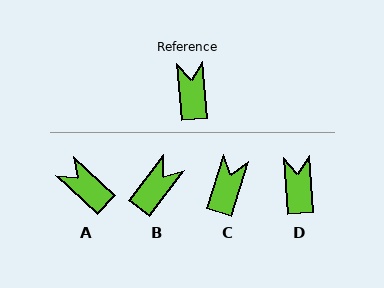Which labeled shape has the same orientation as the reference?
D.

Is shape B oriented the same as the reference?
No, it is off by about 42 degrees.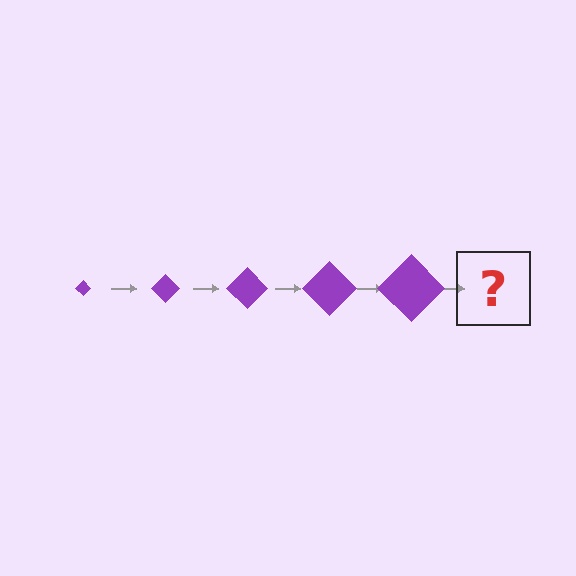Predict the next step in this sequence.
The next step is a purple diamond, larger than the previous one.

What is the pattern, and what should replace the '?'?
The pattern is that the diamond gets progressively larger each step. The '?' should be a purple diamond, larger than the previous one.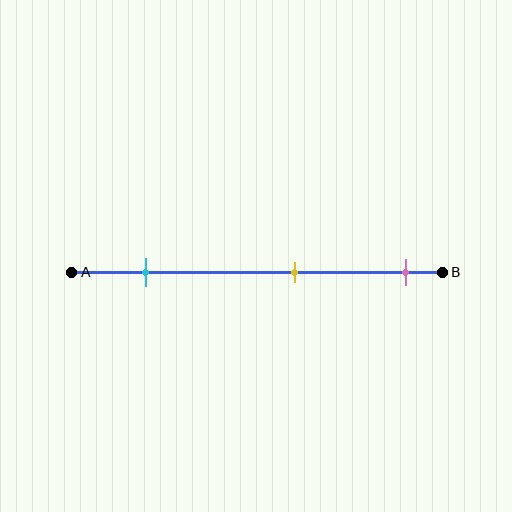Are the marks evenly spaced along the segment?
Yes, the marks are approximately evenly spaced.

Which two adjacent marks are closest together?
The yellow and pink marks are the closest adjacent pair.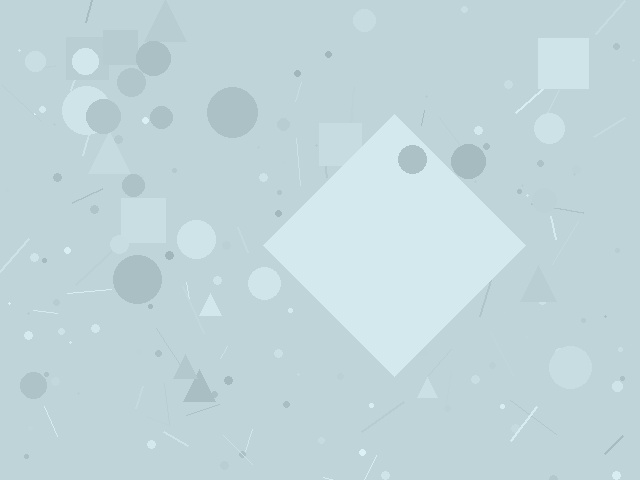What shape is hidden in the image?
A diamond is hidden in the image.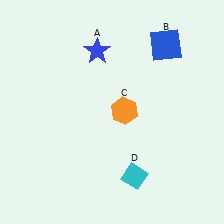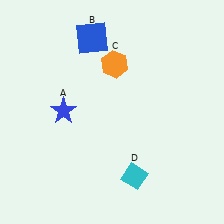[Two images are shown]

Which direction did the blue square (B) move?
The blue square (B) moved left.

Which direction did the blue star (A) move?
The blue star (A) moved down.